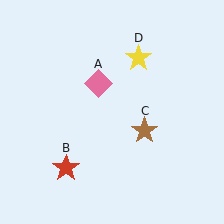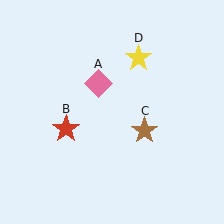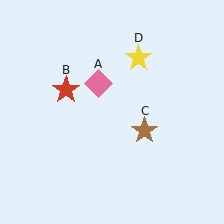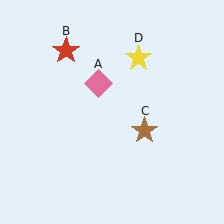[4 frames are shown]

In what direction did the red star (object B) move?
The red star (object B) moved up.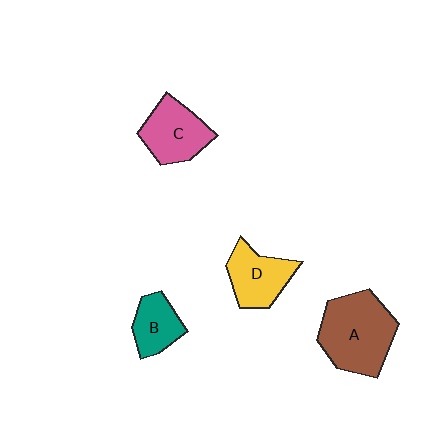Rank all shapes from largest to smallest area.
From largest to smallest: A (brown), C (pink), D (yellow), B (teal).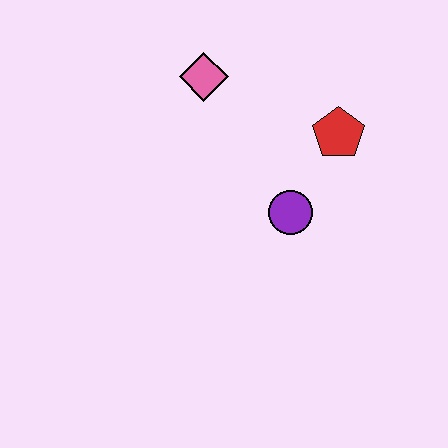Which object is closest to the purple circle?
The red pentagon is closest to the purple circle.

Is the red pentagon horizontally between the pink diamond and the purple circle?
No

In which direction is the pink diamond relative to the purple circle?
The pink diamond is above the purple circle.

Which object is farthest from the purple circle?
The pink diamond is farthest from the purple circle.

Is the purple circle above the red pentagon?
No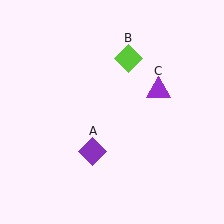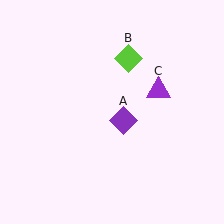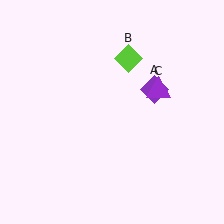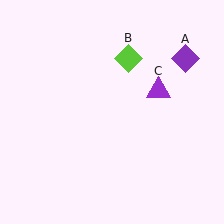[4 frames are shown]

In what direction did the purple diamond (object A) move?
The purple diamond (object A) moved up and to the right.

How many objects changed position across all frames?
1 object changed position: purple diamond (object A).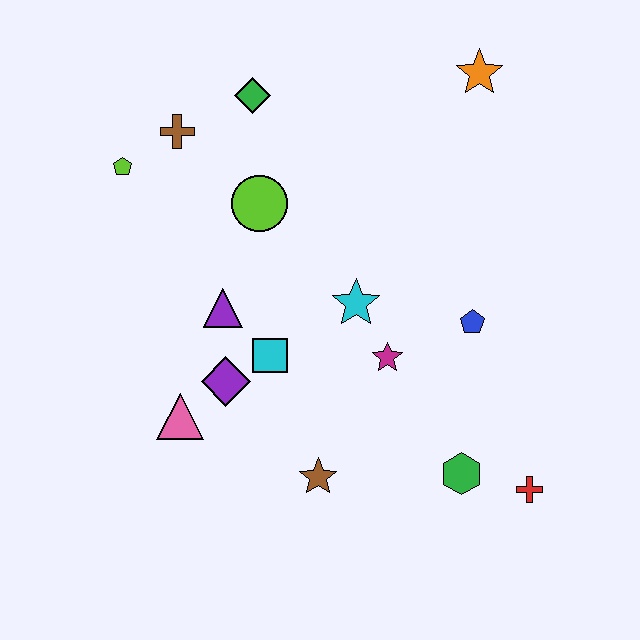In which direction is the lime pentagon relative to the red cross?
The lime pentagon is to the left of the red cross.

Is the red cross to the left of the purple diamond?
No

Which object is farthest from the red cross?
The lime pentagon is farthest from the red cross.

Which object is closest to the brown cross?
The lime pentagon is closest to the brown cross.